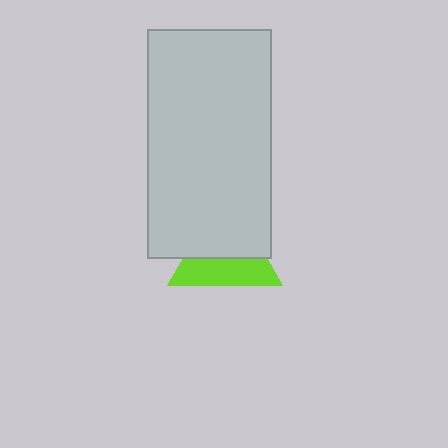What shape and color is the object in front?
The object in front is a light gray rectangle.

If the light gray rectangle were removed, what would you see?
You would see the complete lime triangle.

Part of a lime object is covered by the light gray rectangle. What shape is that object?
It is a triangle.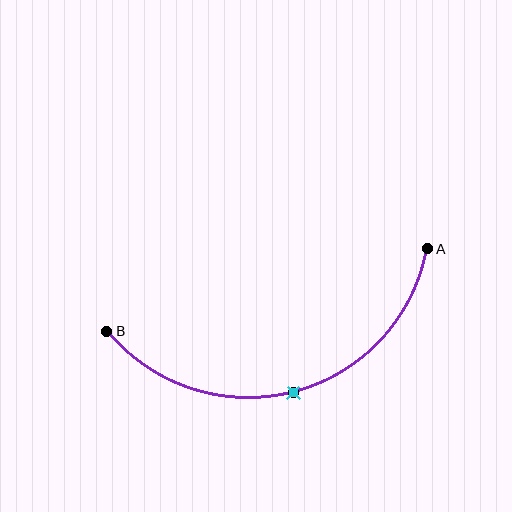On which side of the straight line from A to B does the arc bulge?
The arc bulges below the straight line connecting A and B.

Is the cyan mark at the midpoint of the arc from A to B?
Yes. The cyan mark lies on the arc at equal arc-length from both A and B — it is the arc midpoint.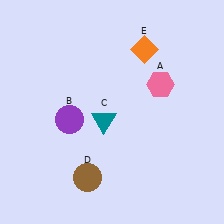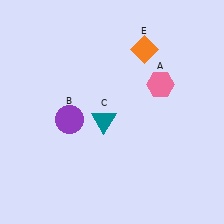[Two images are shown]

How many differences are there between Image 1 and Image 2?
There is 1 difference between the two images.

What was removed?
The brown circle (D) was removed in Image 2.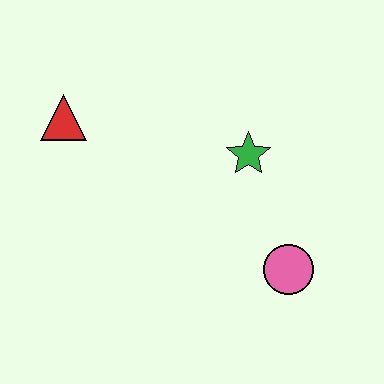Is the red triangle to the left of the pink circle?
Yes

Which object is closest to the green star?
The pink circle is closest to the green star.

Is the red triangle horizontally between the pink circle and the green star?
No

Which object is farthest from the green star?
The red triangle is farthest from the green star.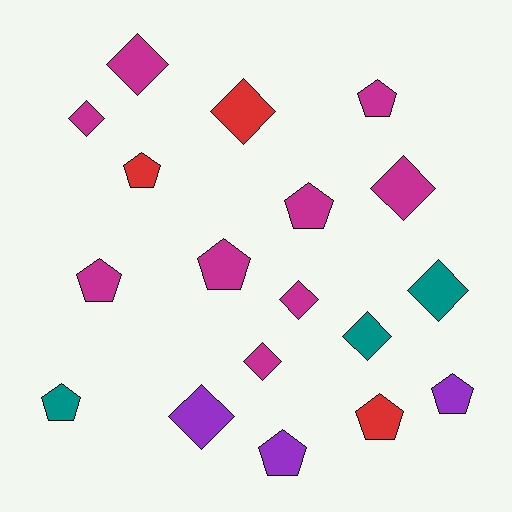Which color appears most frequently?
Magenta, with 9 objects.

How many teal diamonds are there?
There are 2 teal diamonds.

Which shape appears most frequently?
Pentagon, with 9 objects.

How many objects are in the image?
There are 18 objects.